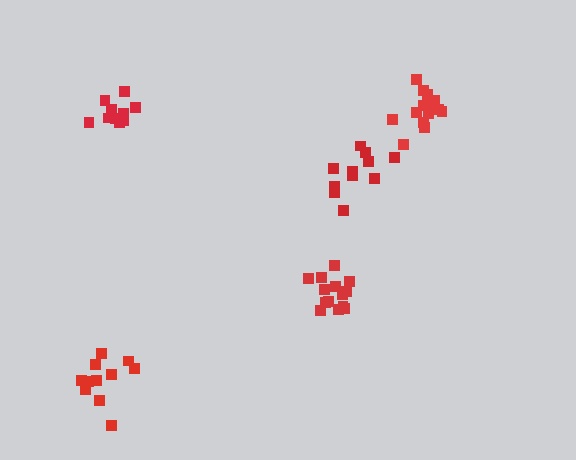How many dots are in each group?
Group 1: 11 dots, Group 2: 11 dots, Group 3: 14 dots, Group 4: 14 dots, Group 5: 10 dots (60 total).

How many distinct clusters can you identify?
There are 5 distinct clusters.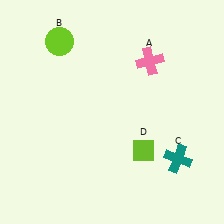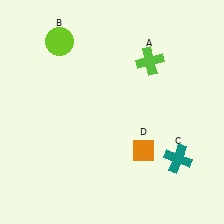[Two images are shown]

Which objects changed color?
A changed from pink to lime. D changed from lime to orange.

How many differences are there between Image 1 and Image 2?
There are 2 differences between the two images.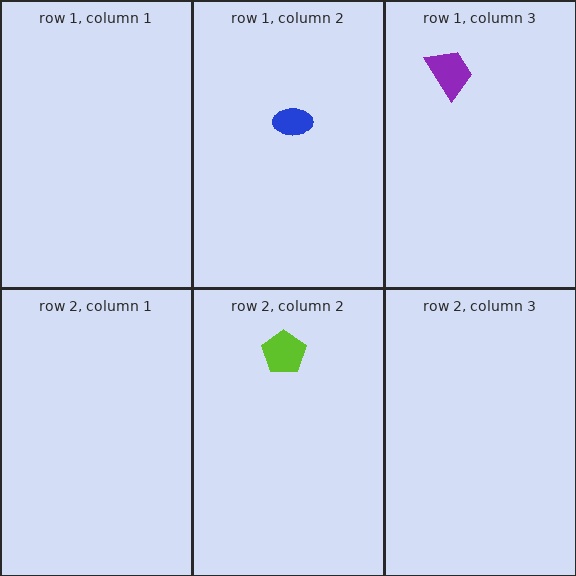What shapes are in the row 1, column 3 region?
The purple trapezoid.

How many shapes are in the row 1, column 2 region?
1.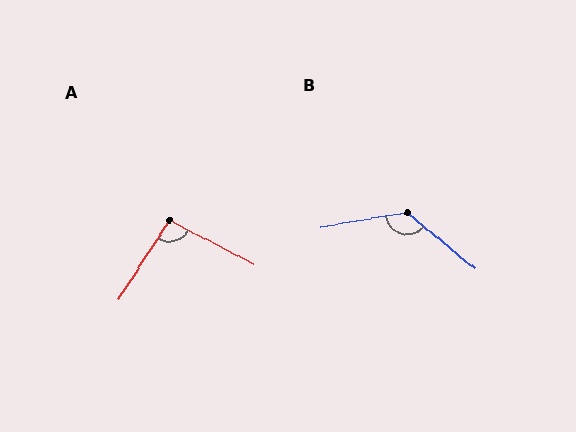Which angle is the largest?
B, at approximately 130 degrees.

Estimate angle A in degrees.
Approximately 95 degrees.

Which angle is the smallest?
A, at approximately 95 degrees.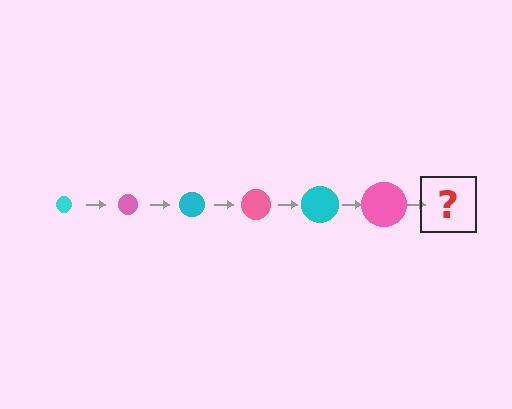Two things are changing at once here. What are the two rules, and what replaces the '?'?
The two rules are that the circle grows larger each step and the color cycles through cyan and pink. The '?' should be a cyan circle, larger than the previous one.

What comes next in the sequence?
The next element should be a cyan circle, larger than the previous one.